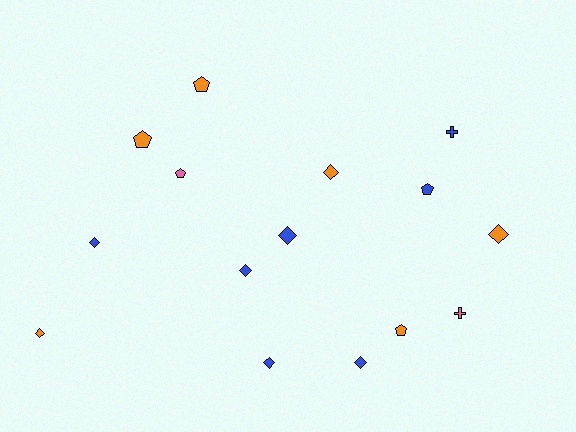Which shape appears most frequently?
Diamond, with 8 objects.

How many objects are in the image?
There are 15 objects.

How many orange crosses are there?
There are no orange crosses.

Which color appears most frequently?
Blue, with 7 objects.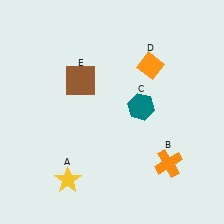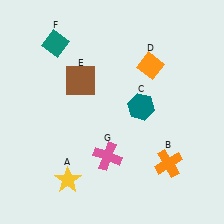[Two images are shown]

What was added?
A teal diamond (F), a pink cross (G) were added in Image 2.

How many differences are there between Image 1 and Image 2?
There are 2 differences between the two images.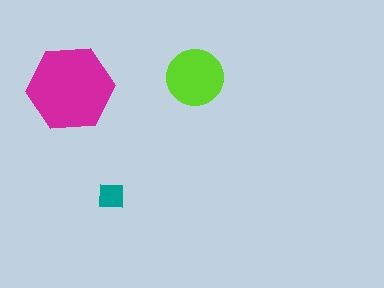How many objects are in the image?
There are 3 objects in the image.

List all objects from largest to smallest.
The magenta hexagon, the lime circle, the teal square.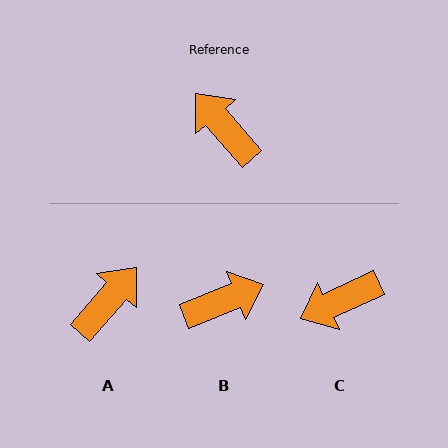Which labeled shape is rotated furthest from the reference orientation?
B, about 109 degrees away.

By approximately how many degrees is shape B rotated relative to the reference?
Approximately 109 degrees clockwise.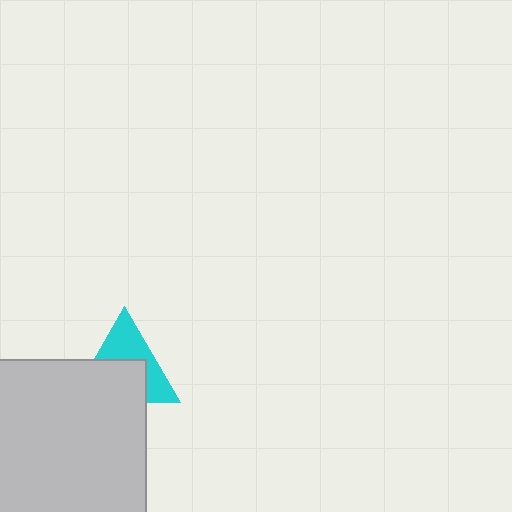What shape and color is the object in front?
The object in front is a light gray square.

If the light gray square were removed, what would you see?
You would see the complete cyan triangle.